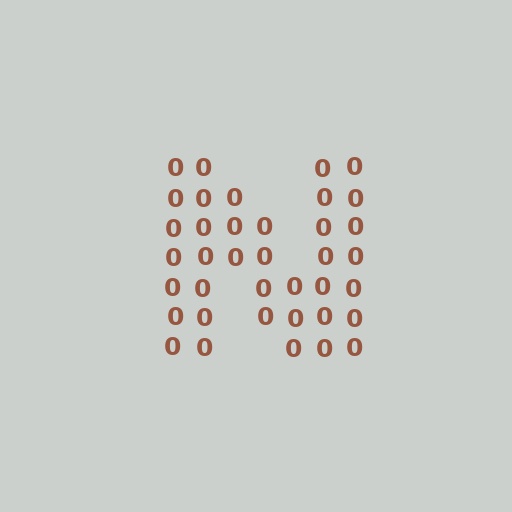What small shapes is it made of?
It is made of small digit 0's.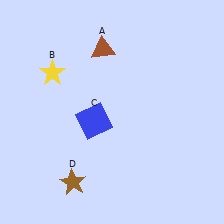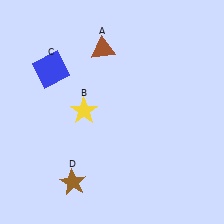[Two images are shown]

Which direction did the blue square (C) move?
The blue square (C) moved up.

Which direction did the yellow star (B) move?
The yellow star (B) moved down.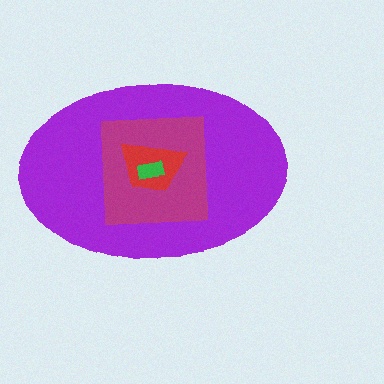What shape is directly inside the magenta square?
The red trapezoid.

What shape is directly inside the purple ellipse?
The magenta square.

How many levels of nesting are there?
4.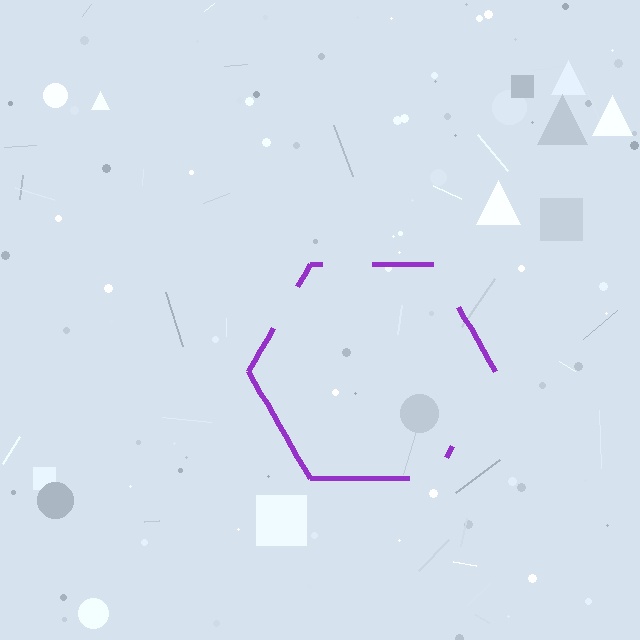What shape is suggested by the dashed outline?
The dashed outline suggests a hexagon.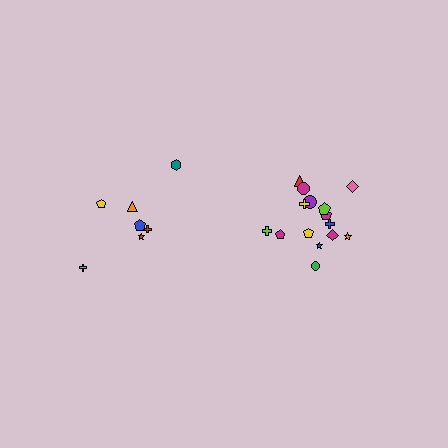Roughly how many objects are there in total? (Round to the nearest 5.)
Roughly 20 objects in total.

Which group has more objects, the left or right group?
The right group.